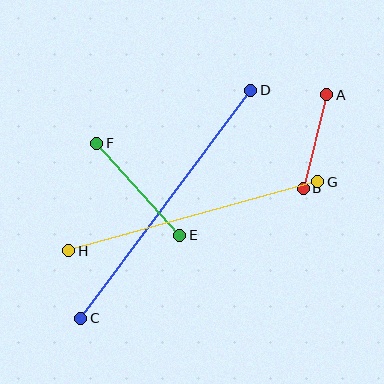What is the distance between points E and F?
The distance is approximately 124 pixels.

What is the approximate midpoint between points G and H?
The midpoint is at approximately (193, 216) pixels.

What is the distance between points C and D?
The distance is approximately 285 pixels.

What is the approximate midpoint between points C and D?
The midpoint is at approximately (166, 204) pixels.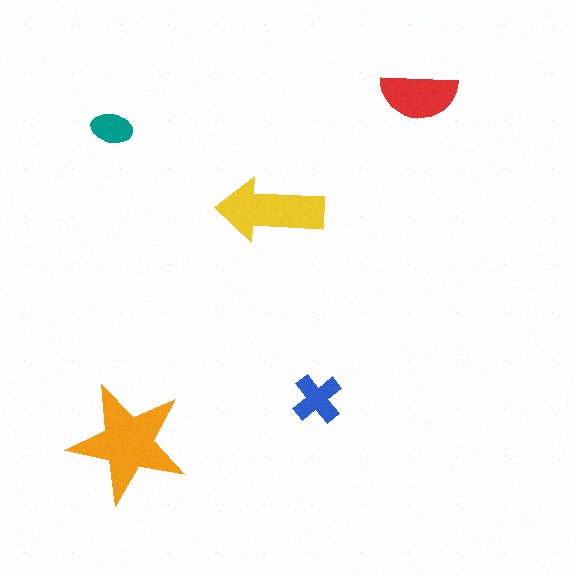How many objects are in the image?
There are 5 objects in the image.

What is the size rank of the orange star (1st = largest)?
1st.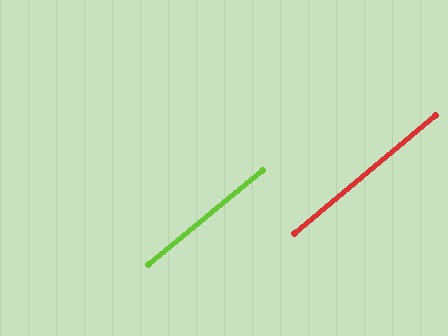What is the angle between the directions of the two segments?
Approximately 0 degrees.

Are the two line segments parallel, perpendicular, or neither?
Parallel — their directions differ by only 0.2°.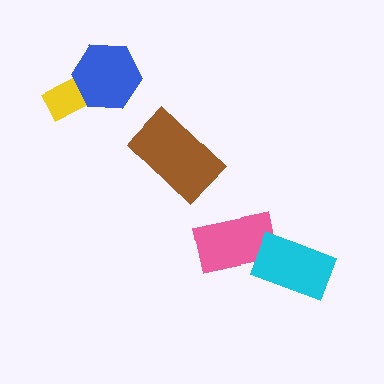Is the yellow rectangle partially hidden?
Yes, it is partially covered by another shape.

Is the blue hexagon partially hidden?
No, no other shape covers it.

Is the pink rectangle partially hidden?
Yes, it is partially covered by another shape.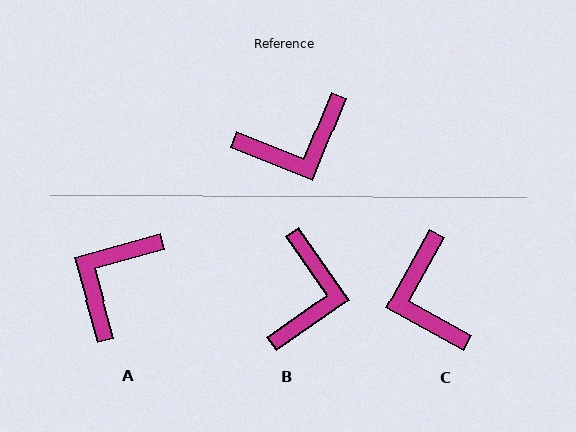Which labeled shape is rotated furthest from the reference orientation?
A, about 143 degrees away.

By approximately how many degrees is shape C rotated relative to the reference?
Approximately 97 degrees clockwise.